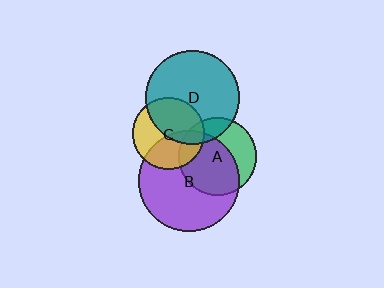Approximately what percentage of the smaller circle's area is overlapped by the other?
Approximately 20%.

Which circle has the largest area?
Circle B (purple).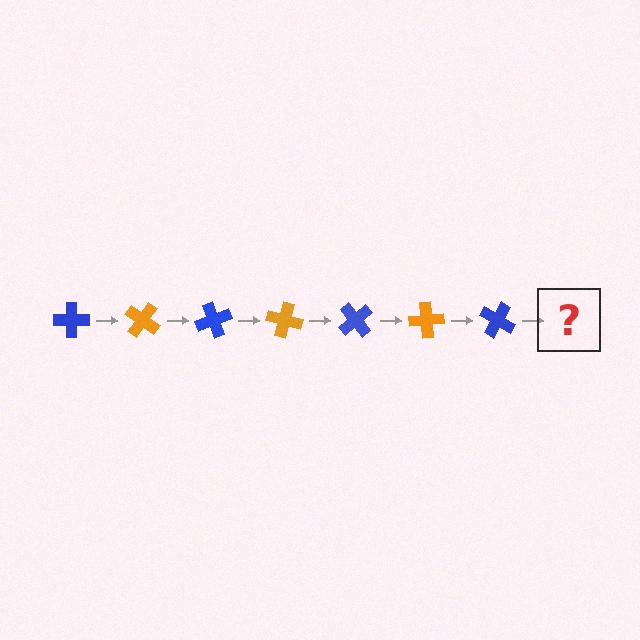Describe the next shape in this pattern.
It should be an orange cross, rotated 245 degrees from the start.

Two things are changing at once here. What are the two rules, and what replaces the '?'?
The two rules are that it rotates 35 degrees each step and the color cycles through blue and orange. The '?' should be an orange cross, rotated 245 degrees from the start.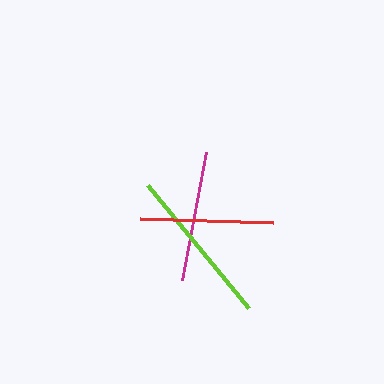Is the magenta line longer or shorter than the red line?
The red line is longer than the magenta line.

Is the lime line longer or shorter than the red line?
The lime line is longer than the red line.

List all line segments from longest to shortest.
From longest to shortest: lime, red, magenta.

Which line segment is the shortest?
The magenta line is the shortest at approximately 130 pixels.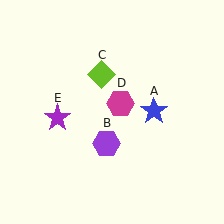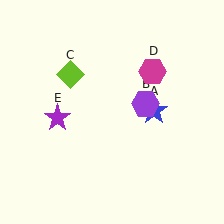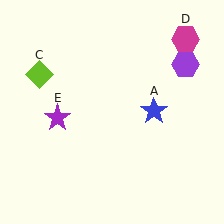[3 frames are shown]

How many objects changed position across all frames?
3 objects changed position: purple hexagon (object B), lime diamond (object C), magenta hexagon (object D).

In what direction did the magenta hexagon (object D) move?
The magenta hexagon (object D) moved up and to the right.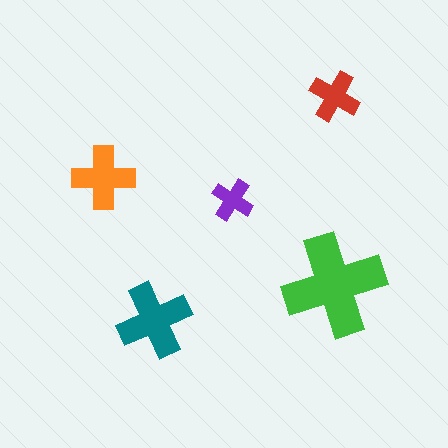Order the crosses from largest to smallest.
the green one, the teal one, the orange one, the red one, the purple one.